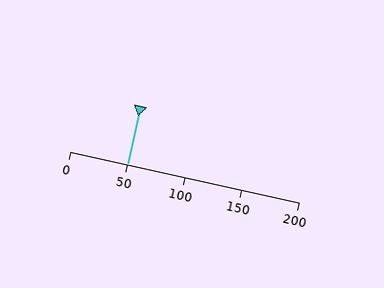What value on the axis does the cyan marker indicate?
The marker indicates approximately 50.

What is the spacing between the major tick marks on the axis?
The major ticks are spaced 50 apart.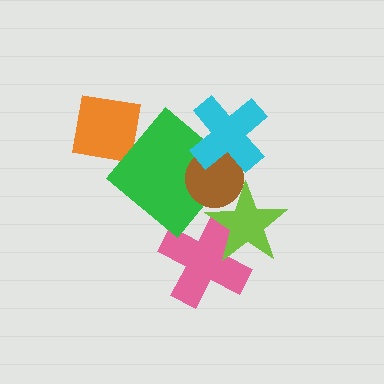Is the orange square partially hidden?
Yes, it is partially covered by another shape.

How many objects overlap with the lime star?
2 objects overlap with the lime star.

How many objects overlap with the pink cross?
1 object overlaps with the pink cross.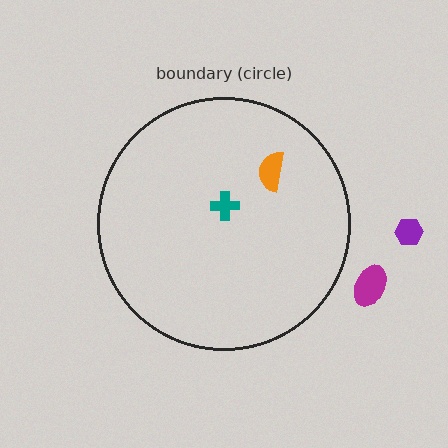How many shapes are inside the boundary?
2 inside, 2 outside.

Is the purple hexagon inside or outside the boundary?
Outside.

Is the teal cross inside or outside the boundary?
Inside.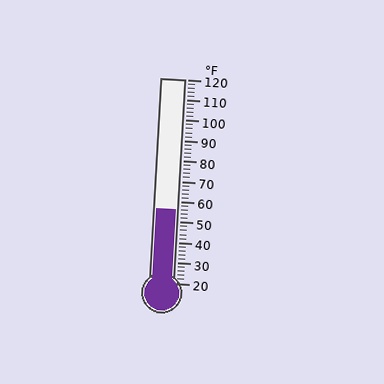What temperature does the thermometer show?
The thermometer shows approximately 56°F.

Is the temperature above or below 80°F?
The temperature is below 80°F.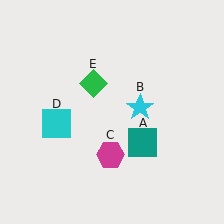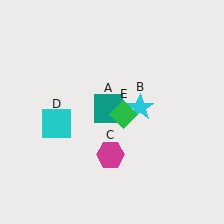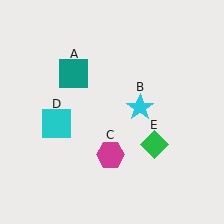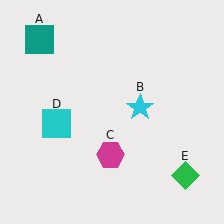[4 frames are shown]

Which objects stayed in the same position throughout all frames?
Cyan star (object B) and magenta hexagon (object C) and cyan square (object D) remained stationary.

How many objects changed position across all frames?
2 objects changed position: teal square (object A), green diamond (object E).